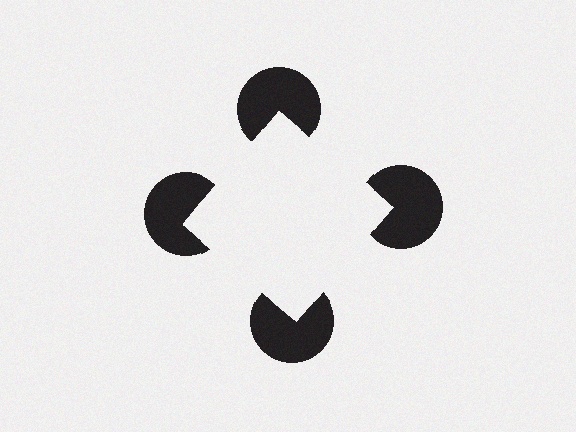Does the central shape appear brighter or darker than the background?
It typically appears slightly brighter than the background, even though no actual brightness change is drawn.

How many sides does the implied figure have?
4 sides.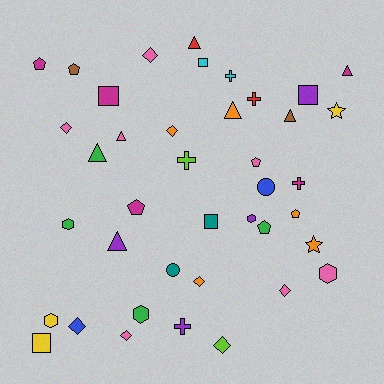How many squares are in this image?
There are 5 squares.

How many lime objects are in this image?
There are 2 lime objects.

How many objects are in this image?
There are 40 objects.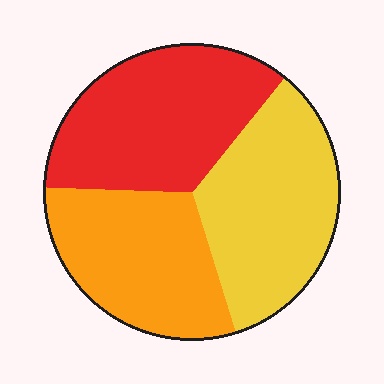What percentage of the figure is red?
Red covers 35% of the figure.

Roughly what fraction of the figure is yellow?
Yellow takes up about one third (1/3) of the figure.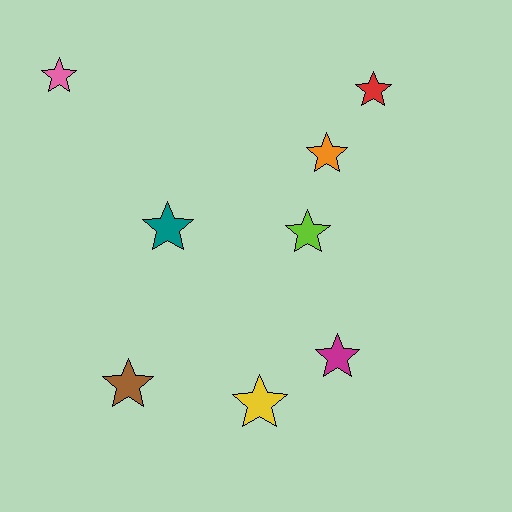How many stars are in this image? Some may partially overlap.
There are 8 stars.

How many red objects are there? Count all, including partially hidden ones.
There is 1 red object.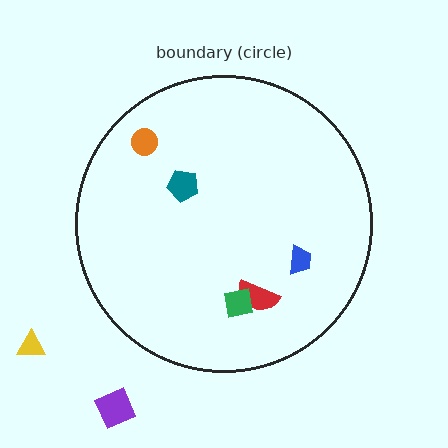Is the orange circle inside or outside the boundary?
Inside.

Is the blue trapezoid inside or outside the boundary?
Inside.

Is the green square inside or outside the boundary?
Inside.